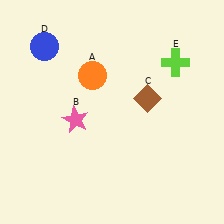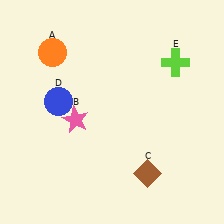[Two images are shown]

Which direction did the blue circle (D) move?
The blue circle (D) moved down.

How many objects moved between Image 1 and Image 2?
3 objects moved between the two images.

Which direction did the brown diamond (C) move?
The brown diamond (C) moved down.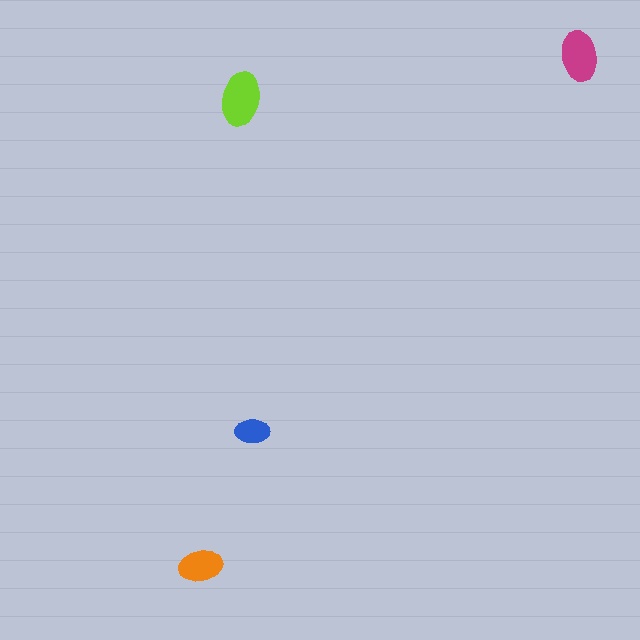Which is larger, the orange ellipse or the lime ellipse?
The lime one.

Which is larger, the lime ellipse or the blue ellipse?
The lime one.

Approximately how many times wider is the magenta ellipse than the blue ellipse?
About 1.5 times wider.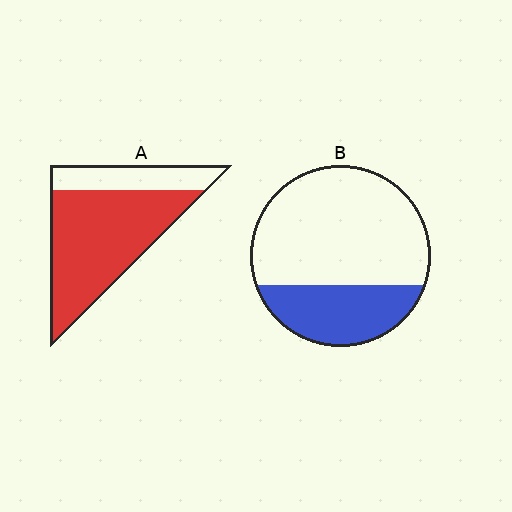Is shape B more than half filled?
No.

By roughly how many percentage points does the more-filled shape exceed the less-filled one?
By roughly 45 percentage points (A over B).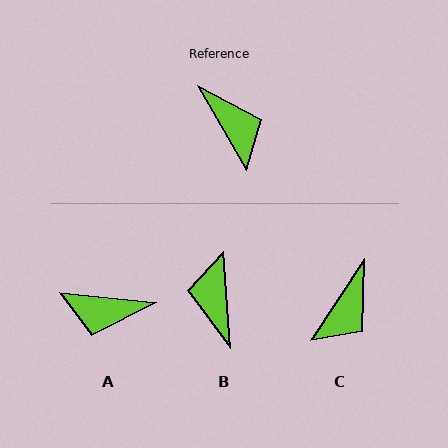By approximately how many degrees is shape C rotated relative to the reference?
Approximately 63 degrees clockwise.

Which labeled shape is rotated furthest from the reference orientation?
B, about 154 degrees away.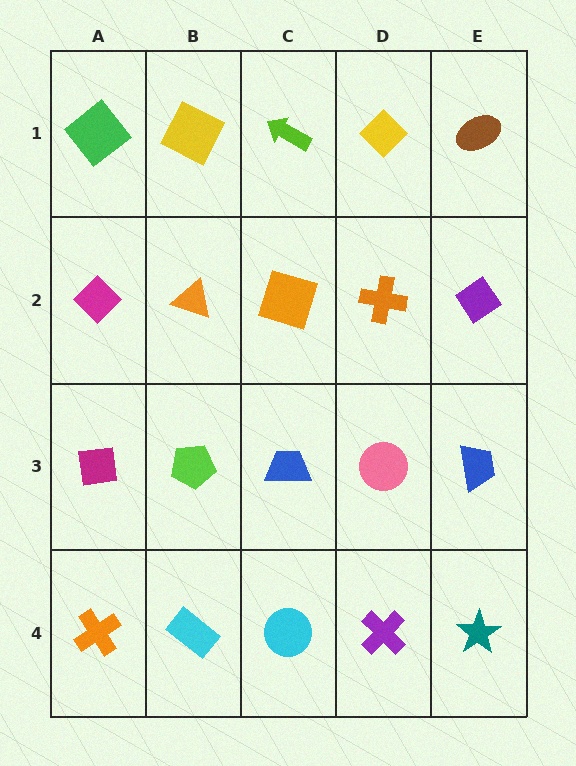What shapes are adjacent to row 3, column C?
An orange square (row 2, column C), a cyan circle (row 4, column C), a lime pentagon (row 3, column B), a pink circle (row 3, column D).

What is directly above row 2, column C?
A lime arrow.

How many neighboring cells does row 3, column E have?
3.